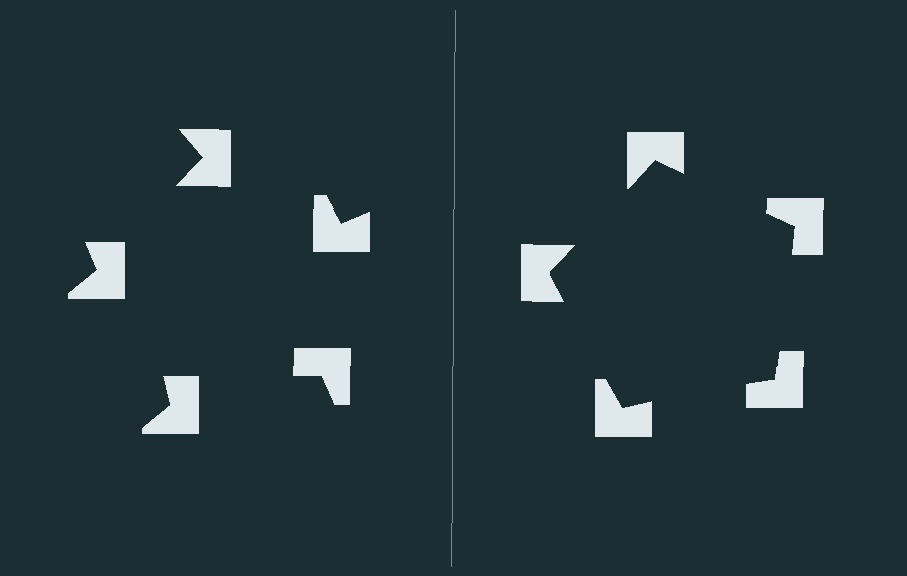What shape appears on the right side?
An illusory pentagon.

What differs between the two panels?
The notched squares are positioned identically on both sides; only the wedge orientations differ. On the right they align to a pentagon; on the left they are misaligned.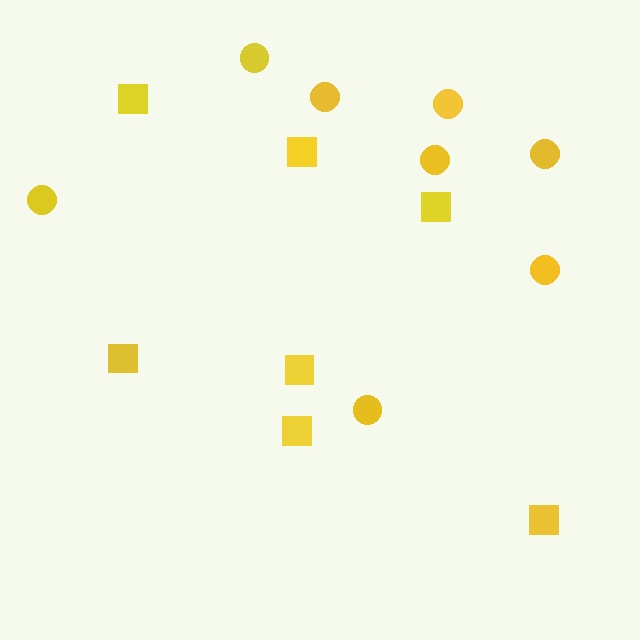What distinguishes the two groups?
There are 2 groups: one group of circles (8) and one group of squares (7).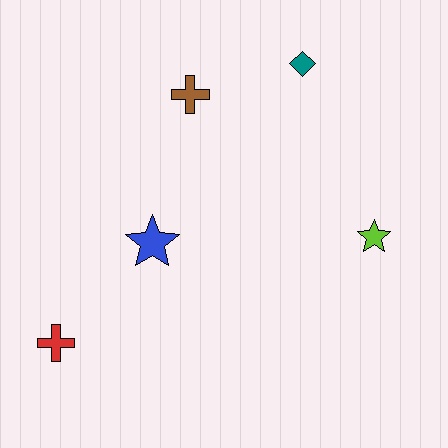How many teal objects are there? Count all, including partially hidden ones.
There is 1 teal object.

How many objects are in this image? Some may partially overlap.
There are 5 objects.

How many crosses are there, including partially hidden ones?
There are 2 crosses.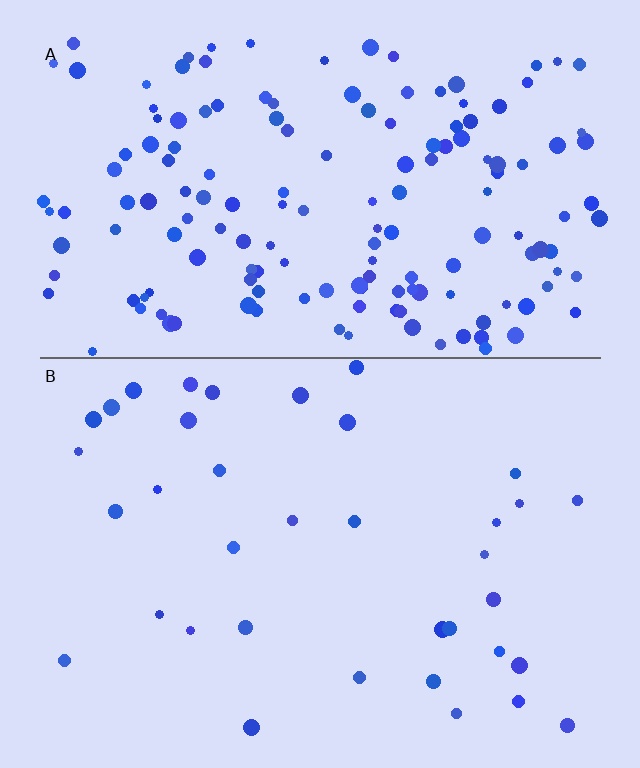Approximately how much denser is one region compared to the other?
Approximately 4.4× — region A over region B.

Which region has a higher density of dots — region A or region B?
A (the top).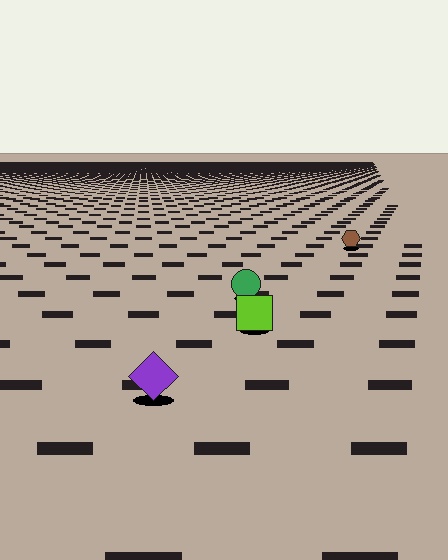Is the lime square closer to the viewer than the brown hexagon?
Yes. The lime square is closer — you can tell from the texture gradient: the ground texture is coarser near it.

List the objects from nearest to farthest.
From nearest to farthest: the purple diamond, the lime square, the green circle, the brown hexagon.